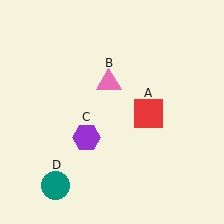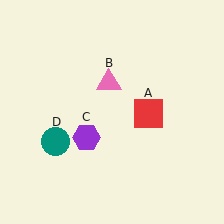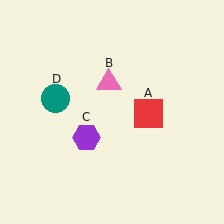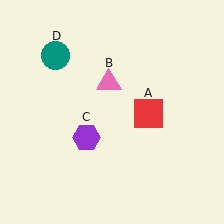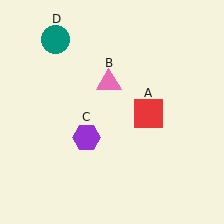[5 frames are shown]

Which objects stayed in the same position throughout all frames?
Red square (object A) and pink triangle (object B) and purple hexagon (object C) remained stationary.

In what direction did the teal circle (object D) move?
The teal circle (object D) moved up.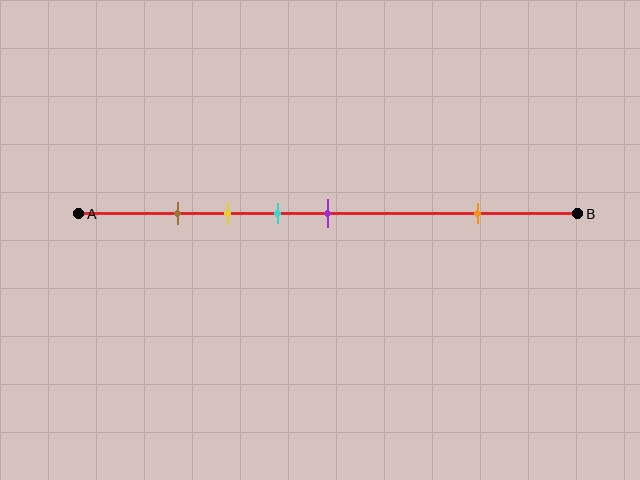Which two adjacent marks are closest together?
The brown and yellow marks are the closest adjacent pair.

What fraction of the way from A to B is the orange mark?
The orange mark is approximately 80% (0.8) of the way from A to B.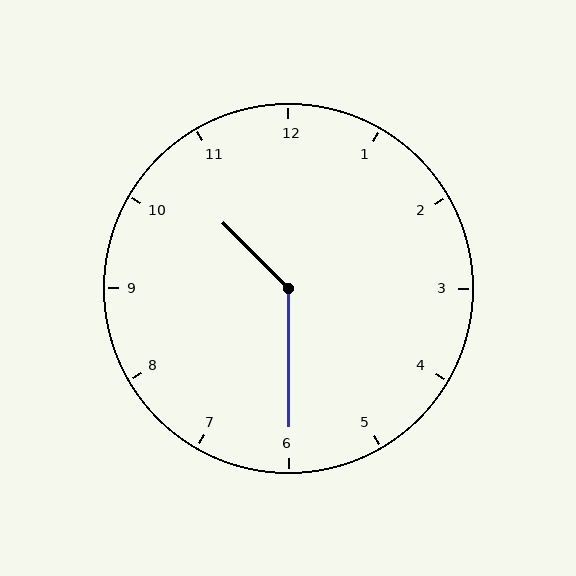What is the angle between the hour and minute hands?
Approximately 135 degrees.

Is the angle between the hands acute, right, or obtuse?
It is obtuse.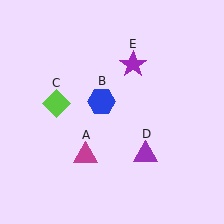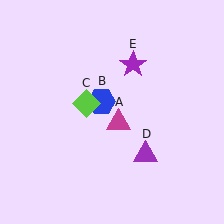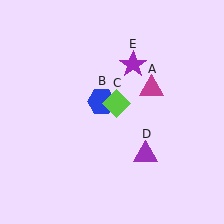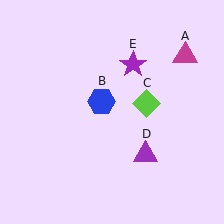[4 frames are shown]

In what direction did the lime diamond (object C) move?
The lime diamond (object C) moved right.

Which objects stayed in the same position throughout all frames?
Blue hexagon (object B) and purple triangle (object D) and purple star (object E) remained stationary.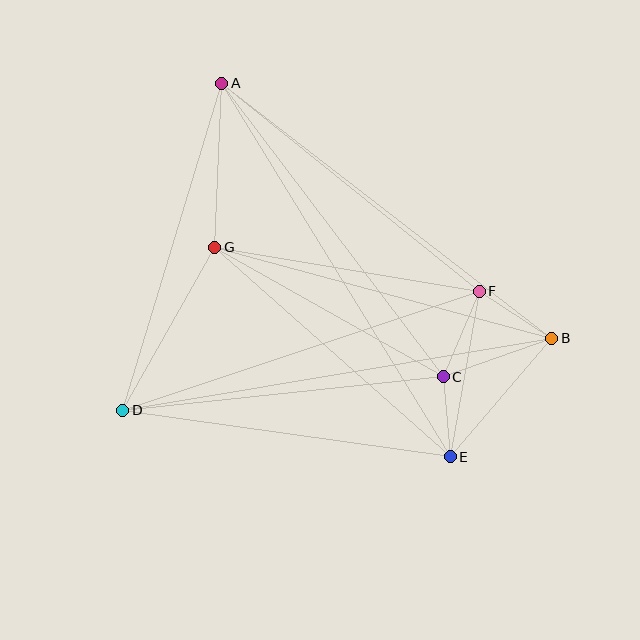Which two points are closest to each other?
Points C and E are closest to each other.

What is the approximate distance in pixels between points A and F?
The distance between A and F is approximately 331 pixels.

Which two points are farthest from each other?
Points A and E are farthest from each other.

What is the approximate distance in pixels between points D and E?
The distance between D and E is approximately 331 pixels.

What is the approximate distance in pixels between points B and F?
The distance between B and F is approximately 86 pixels.